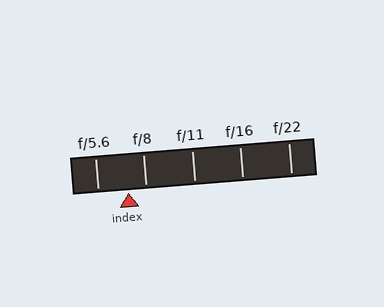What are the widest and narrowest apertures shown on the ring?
The widest aperture shown is f/5.6 and the narrowest is f/22.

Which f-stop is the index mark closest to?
The index mark is closest to f/8.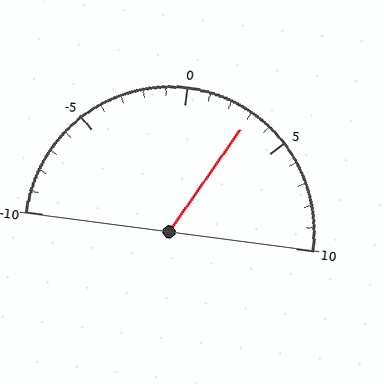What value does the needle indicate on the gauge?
The needle indicates approximately 3.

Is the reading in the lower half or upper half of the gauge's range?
The reading is in the upper half of the range (-10 to 10).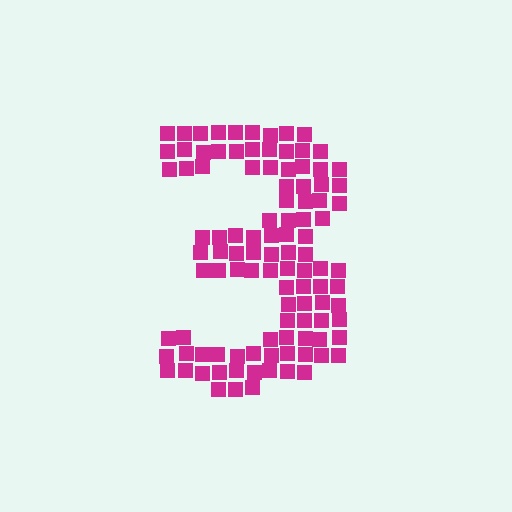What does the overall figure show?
The overall figure shows the digit 3.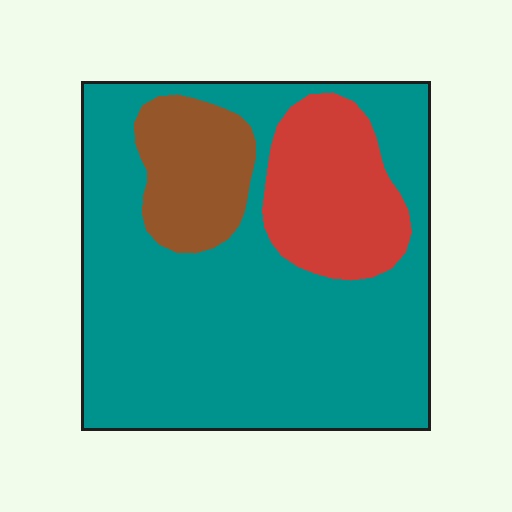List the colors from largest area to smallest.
From largest to smallest: teal, red, brown.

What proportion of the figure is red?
Red covers roughly 15% of the figure.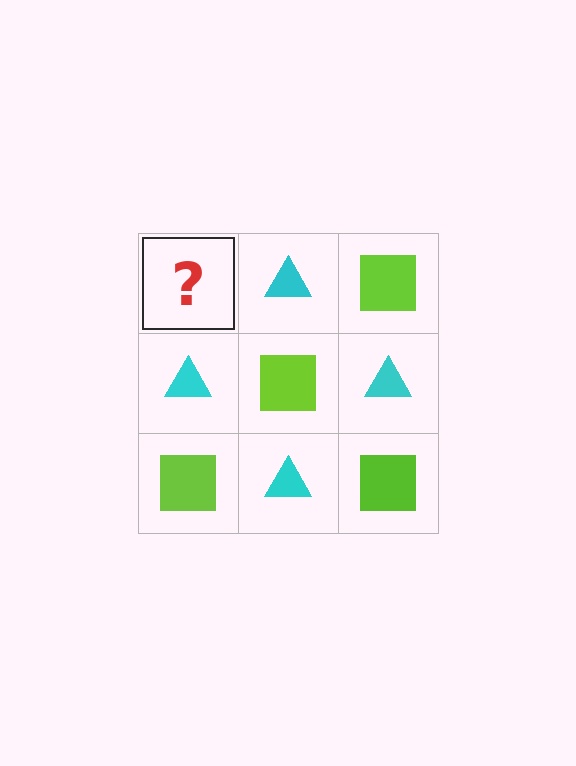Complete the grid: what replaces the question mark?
The question mark should be replaced with a lime square.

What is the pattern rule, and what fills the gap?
The rule is that it alternates lime square and cyan triangle in a checkerboard pattern. The gap should be filled with a lime square.